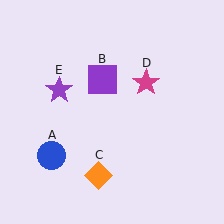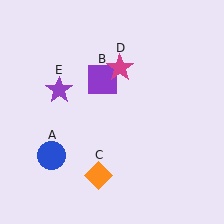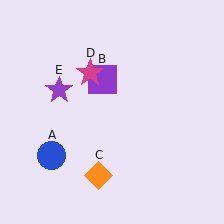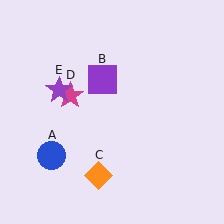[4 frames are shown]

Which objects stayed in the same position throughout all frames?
Blue circle (object A) and purple square (object B) and orange diamond (object C) and purple star (object E) remained stationary.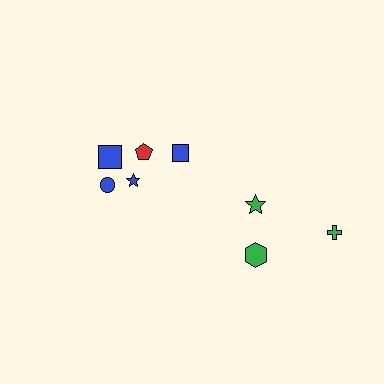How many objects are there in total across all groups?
There are 8 objects.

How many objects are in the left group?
There are 5 objects.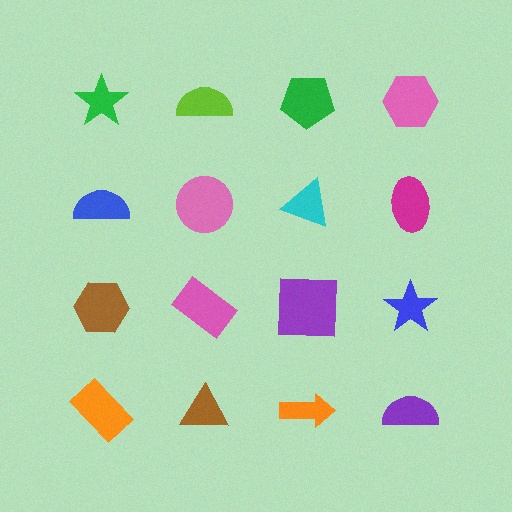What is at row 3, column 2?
A pink rectangle.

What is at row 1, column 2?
A lime semicircle.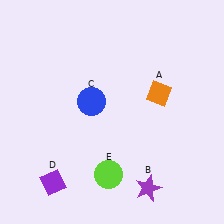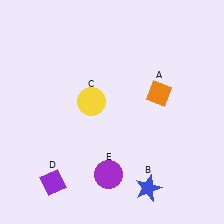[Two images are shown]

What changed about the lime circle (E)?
In Image 1, E is lime. In Image 2, it changed to purple.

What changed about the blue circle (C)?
In Image 1, C is blue. In Image 2, it changed to yellow.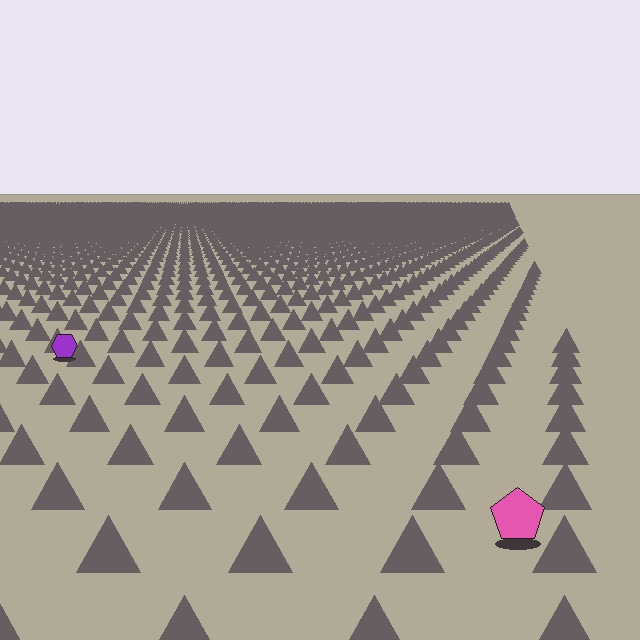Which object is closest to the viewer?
The pink pentagon is closest. The texture marks near it are larger and more spread out.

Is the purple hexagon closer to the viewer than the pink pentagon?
No. The pink pentagon is closer — you can tell from the texture gradient: the ground texture is coarser near it.